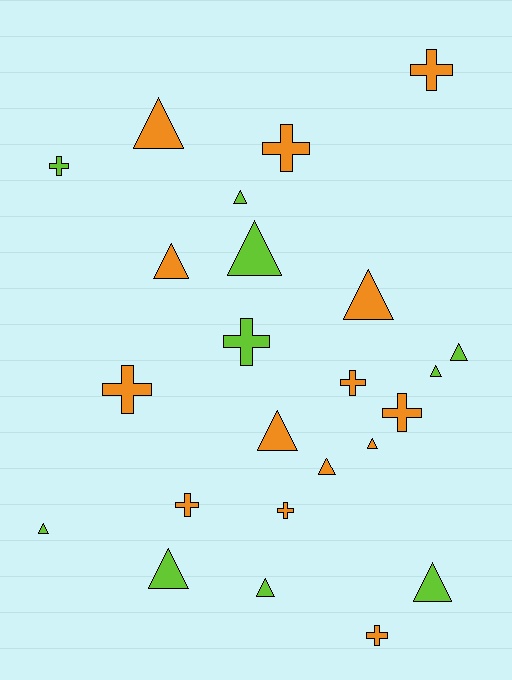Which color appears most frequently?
Orange, with 14 objects.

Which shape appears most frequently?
Triangle, with 14 objects.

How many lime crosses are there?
There are 2 lime crosses.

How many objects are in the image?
There are 24 objects.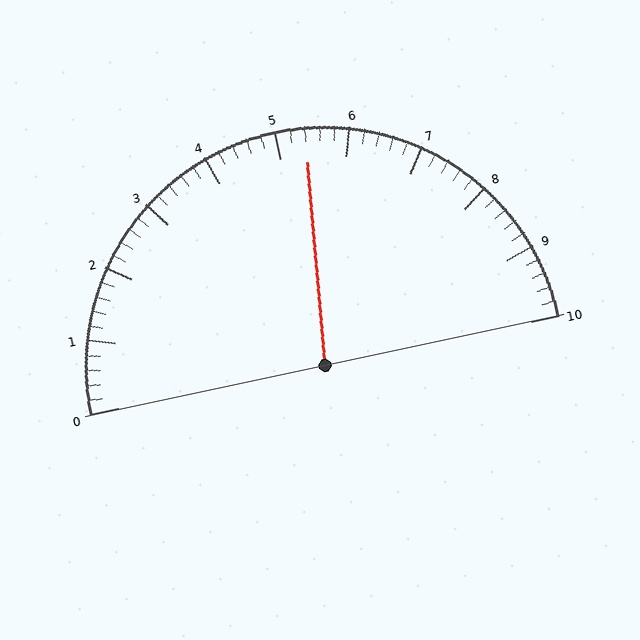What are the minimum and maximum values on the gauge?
The gauge ranges from 0 to 10.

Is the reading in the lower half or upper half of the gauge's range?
The reading is in the upper half of the range (0 to 10).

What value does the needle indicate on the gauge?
The needle indicates approximately 5.4.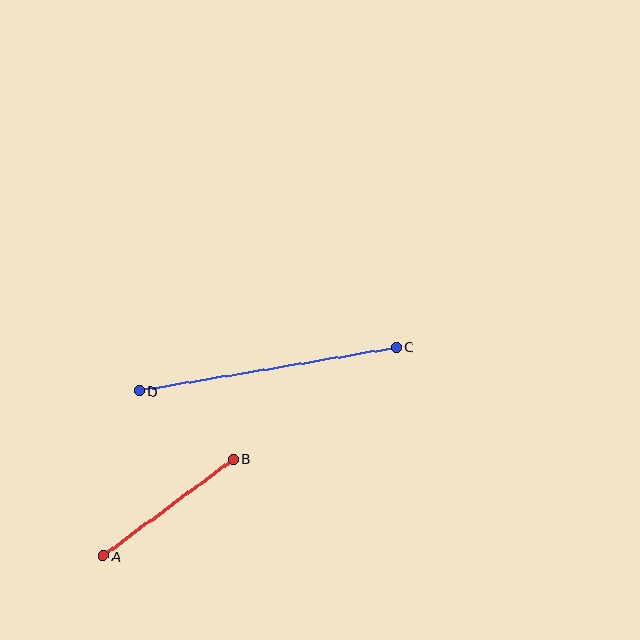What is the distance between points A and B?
The distance is approximately 162 pixels.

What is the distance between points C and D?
The distance is approximately 261 pixels.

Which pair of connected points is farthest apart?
Points C and D are farthest apart.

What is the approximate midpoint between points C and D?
The midpoint is at approximately (268, 369) pixels.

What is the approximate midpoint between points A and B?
The midpoint is at approximately (169, 508) pixels.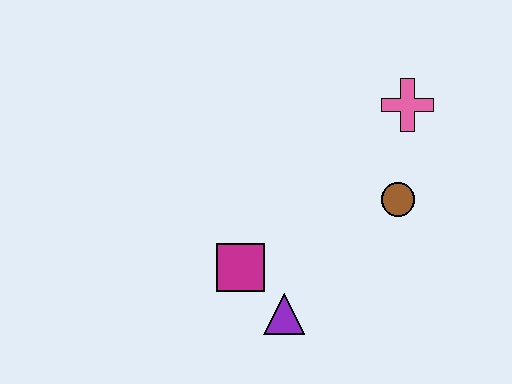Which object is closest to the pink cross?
The brown circle is closest to the pink cross.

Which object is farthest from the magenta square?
The pink cross is farthest from the magenta square.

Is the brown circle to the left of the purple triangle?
No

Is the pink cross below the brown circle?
No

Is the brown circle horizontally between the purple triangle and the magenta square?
No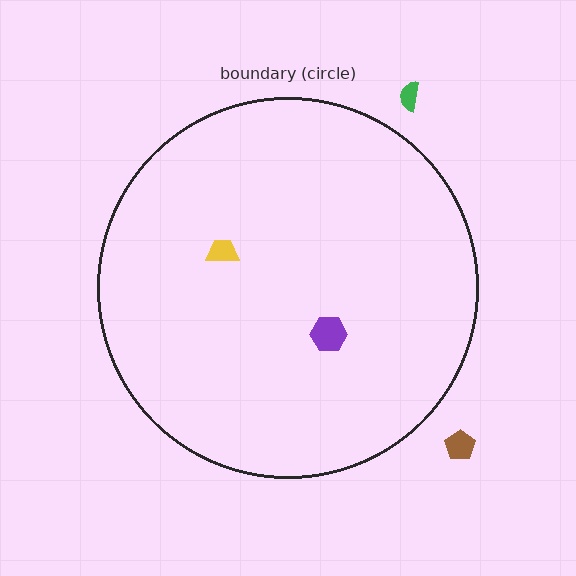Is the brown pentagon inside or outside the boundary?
Outside.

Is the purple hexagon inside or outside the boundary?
Inside.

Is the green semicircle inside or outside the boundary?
Outside.